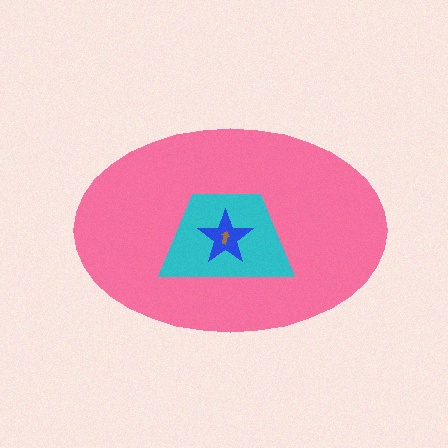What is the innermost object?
The brown arrow.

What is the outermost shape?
The pink ellipse.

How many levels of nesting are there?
4.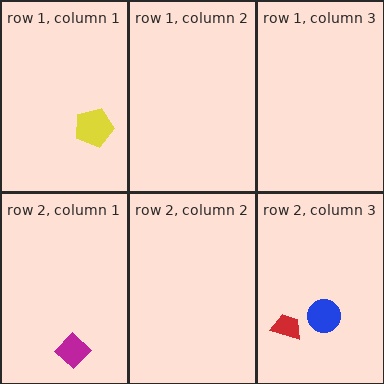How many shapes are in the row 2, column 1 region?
1.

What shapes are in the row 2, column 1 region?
The magenta diamond.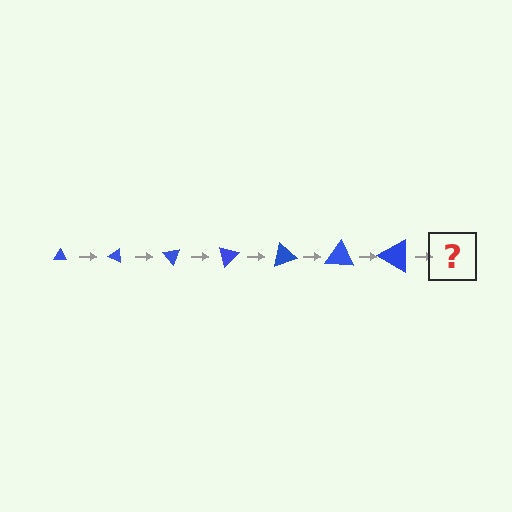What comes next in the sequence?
The next element should be a triangle, larger than the previous one and rotated 175 degrees from the start.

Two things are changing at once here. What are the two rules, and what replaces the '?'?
The two rules are that the triangle grows larger each step and it rotates 25 degrees each step. The '?' should be a triangle, larger than the previous one and rotated 175 degrees from the start.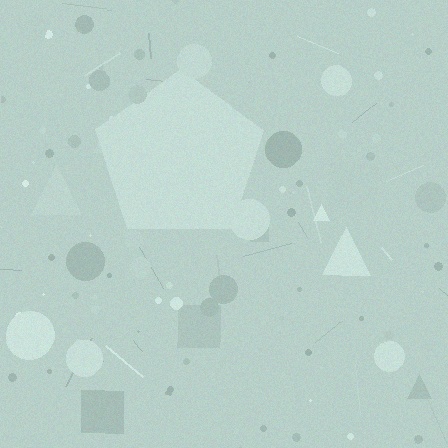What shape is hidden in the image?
A pentagon is hidden in the image.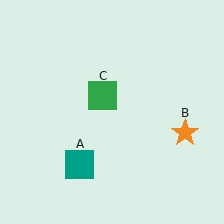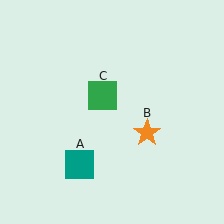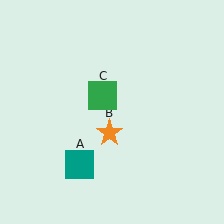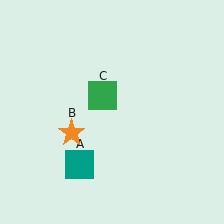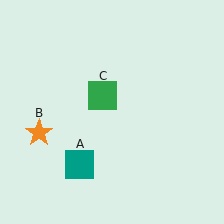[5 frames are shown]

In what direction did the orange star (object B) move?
The orange star (object B) moved left.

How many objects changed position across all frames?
1 object changed position: orange star (object B).